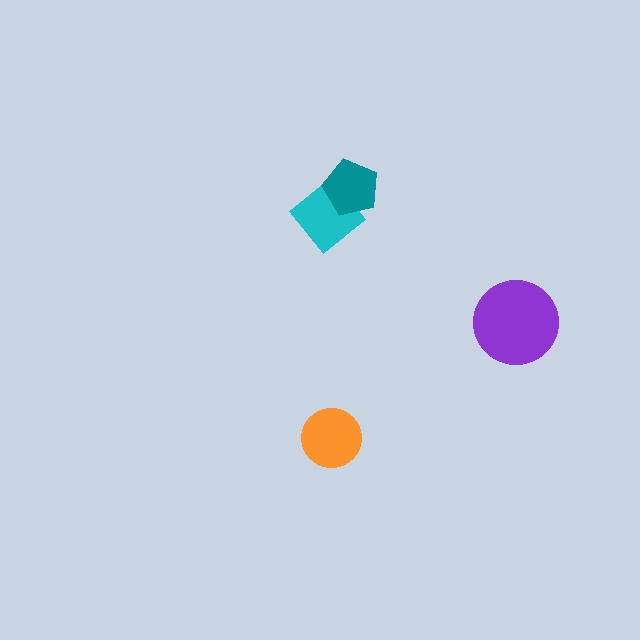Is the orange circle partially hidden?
No, no other shape covers it.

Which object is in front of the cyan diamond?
The teal pentagon is in front of the cyan diamond.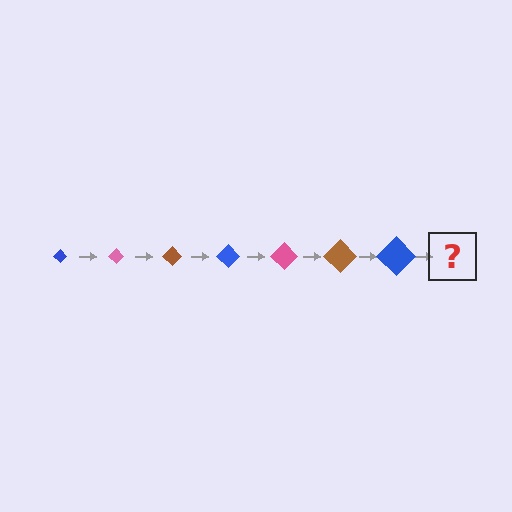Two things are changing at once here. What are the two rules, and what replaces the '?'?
The two rules are that the diamond grows larger each step and the color cycles through blue, pink, and brown. The '?' should be a pink diamond, larger than the previous one.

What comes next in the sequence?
The next element should be a pink diamond, larger than the previous one.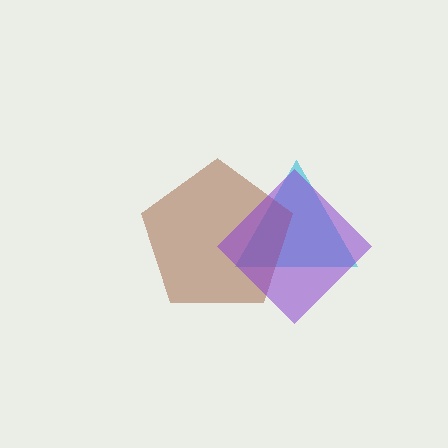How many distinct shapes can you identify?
There are 3 distinct shapes: a cyan triangle, a brown pentagon, a purple diamond.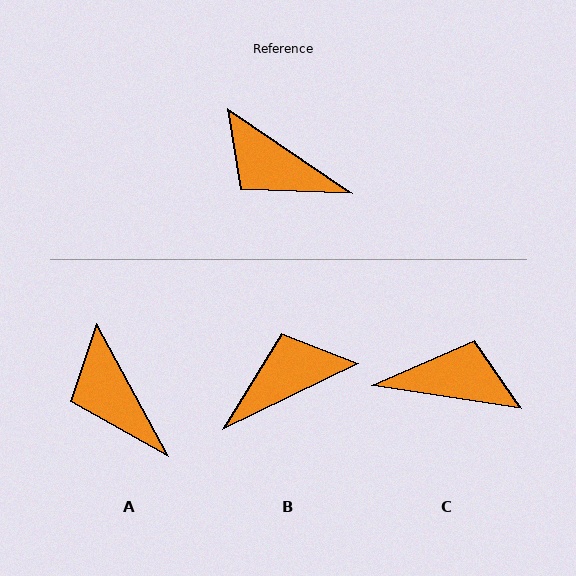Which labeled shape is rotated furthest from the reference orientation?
C, about 154 degrees away.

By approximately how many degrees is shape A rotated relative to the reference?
Approximately 27 degrees clockwise.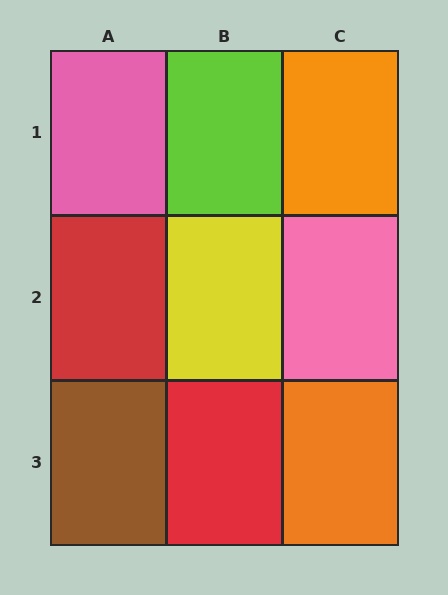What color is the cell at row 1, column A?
Pink.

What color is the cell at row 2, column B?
Yellow.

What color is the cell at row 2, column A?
Red.